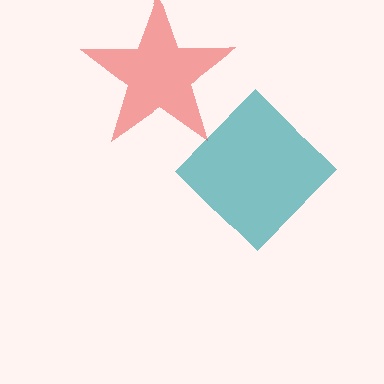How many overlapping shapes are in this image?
There are 2 overlapping shapes in the image.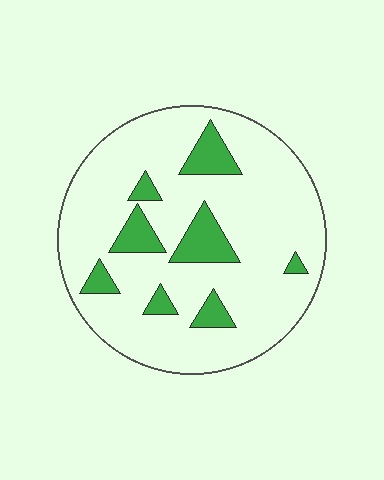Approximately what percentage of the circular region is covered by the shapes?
Approximately 15%.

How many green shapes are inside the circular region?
8.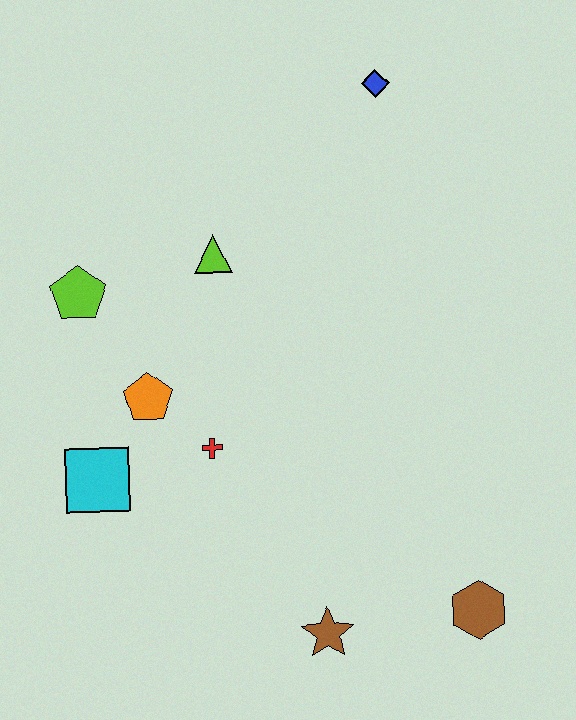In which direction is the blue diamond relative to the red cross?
The blue diamond is above the red cross.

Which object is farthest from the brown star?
The blue diamond is farthest from the brown star.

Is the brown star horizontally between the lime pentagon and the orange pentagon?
No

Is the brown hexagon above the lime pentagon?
No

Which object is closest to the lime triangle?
The lime pentagon is closest to the lime triangle.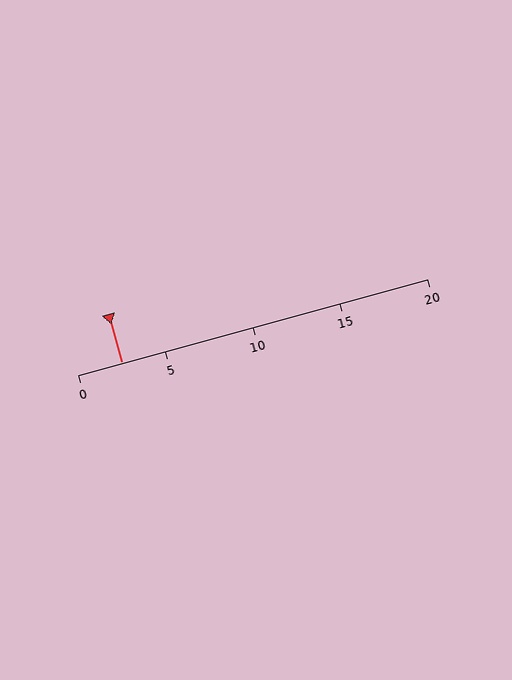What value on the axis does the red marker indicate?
The marker indicates approximately 2.5.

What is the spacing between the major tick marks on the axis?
The major ticks are spaced 5 apart.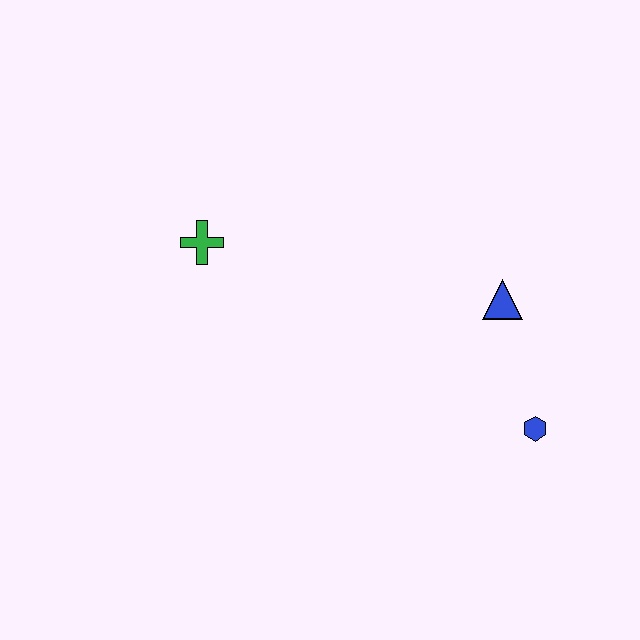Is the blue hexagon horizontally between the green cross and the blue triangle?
No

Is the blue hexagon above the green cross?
No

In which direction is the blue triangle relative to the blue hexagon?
The blue triangle is above the blue hexagon.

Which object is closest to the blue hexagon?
The blue triangle is closest to the blue hexagon.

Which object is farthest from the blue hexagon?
The green cross is farthest from the blue hexagon.